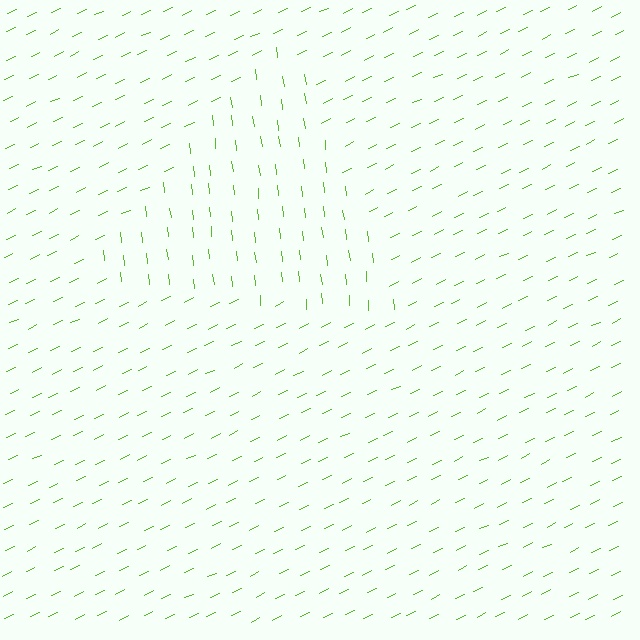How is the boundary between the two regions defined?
The boundary is defined purely by a change in line orientation (approximately 71 degrees difference). All lines are the same color and thickness.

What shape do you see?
I see a triangle.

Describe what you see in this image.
The image is filled with small lime line segments. A triangle region in the image has lines oriented differently from the surrounding lines, creating a visible texture boundary.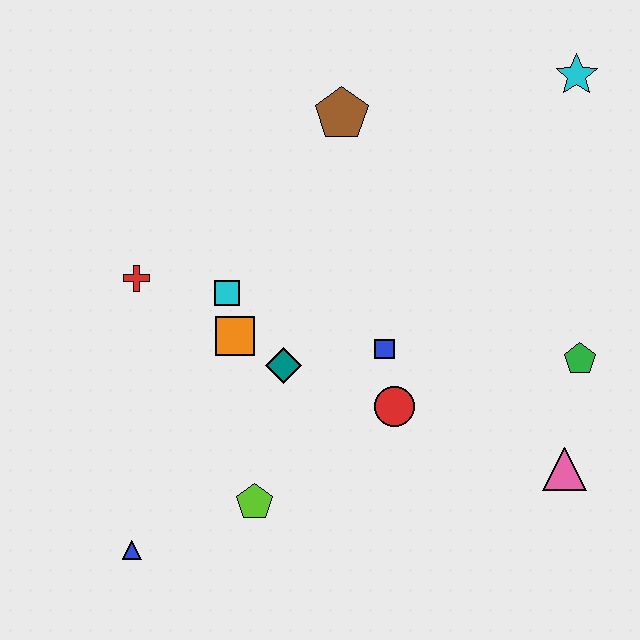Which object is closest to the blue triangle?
The lime pentagon is closest to the blue triangle.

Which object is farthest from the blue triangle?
The cyan star is farthest from the blue triangle.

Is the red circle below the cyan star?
Yes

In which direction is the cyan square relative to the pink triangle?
The cyan square is to the left of the pink triangle.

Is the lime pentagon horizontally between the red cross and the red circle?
Yes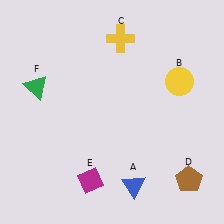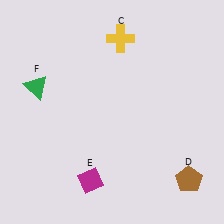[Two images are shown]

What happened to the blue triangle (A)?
The blue triangle (A) was removed in Image 2. It was in the bottom-right area of Image 1.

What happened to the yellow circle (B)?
The yellow circle (B) was removed in Image 2. It was in the top-right area of Image 1.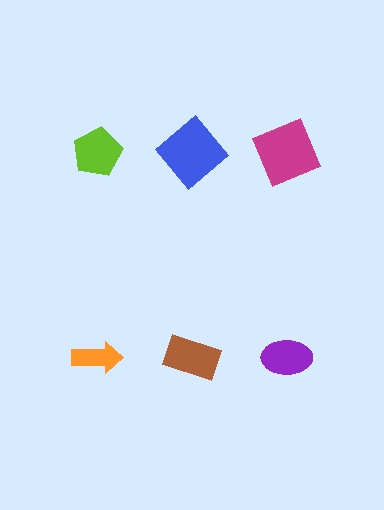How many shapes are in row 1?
3 shapes.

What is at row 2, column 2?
A brown rectangle.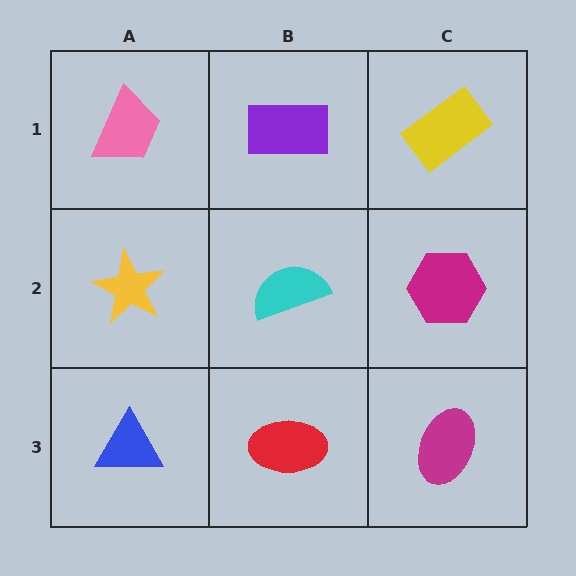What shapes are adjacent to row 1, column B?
A cyan semicircle (row 2, column B), a pink trapezoid (row 1, column A), a yellow rectangle (row 1, column C).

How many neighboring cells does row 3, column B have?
3.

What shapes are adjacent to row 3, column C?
A magenta hexagon (row 2, column C), a red ellipse (row 3, column B).